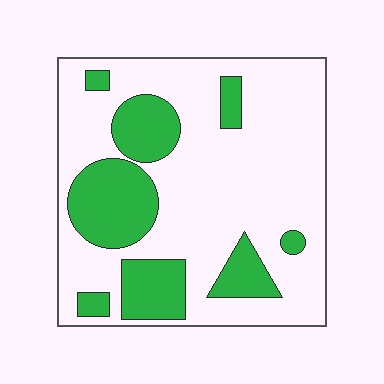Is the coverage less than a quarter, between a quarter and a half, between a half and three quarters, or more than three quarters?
Between a quarter and a half.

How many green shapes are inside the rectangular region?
8.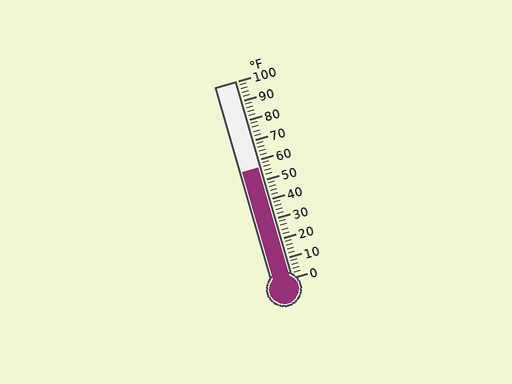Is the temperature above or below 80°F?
The temperature is below 80°F.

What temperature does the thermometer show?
The thermometer shows approximately 56°F.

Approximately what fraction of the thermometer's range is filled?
The thermometer is filled to approximately 55% of its range.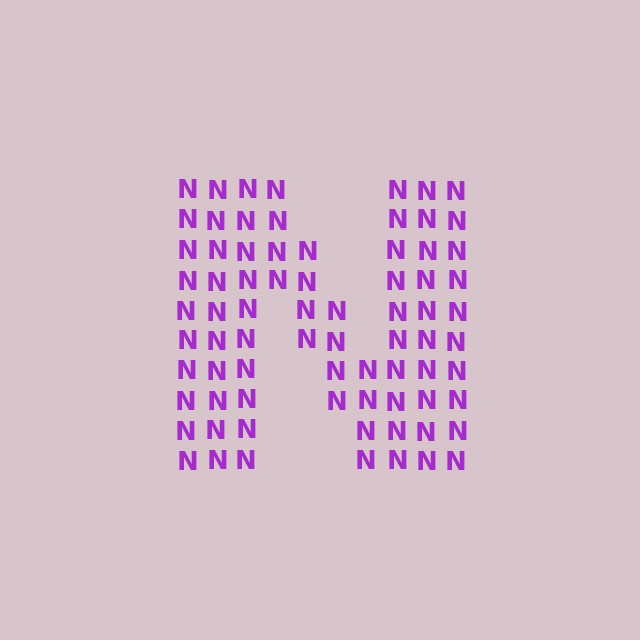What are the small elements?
The small elements are letter N's.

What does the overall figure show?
The overall figure shows the letter N.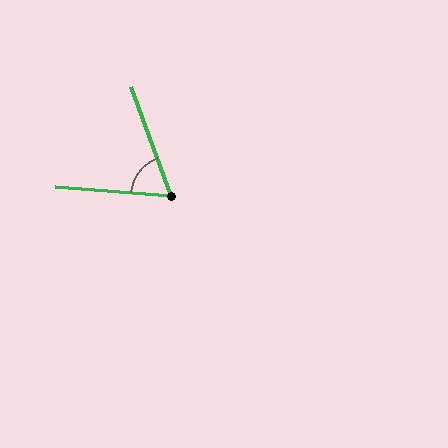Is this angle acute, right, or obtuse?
It is acute.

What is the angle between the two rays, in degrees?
Approximately 65 degrees.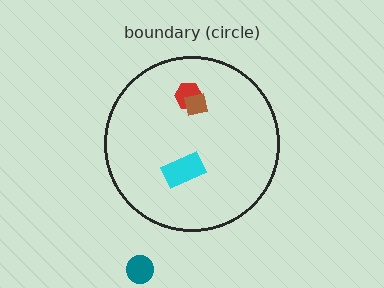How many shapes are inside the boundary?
3 inside, 1 outside.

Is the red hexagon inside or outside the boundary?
Inside.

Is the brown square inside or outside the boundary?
Inside.